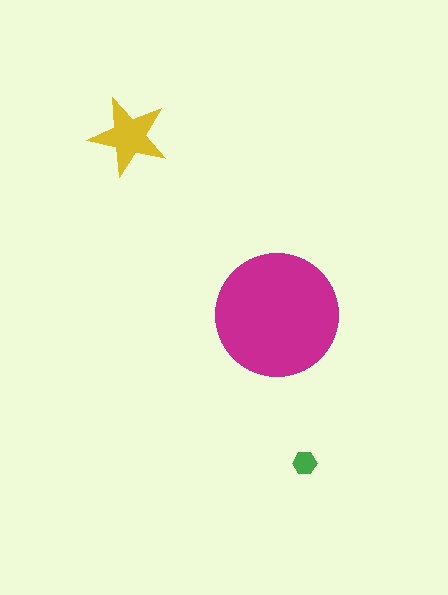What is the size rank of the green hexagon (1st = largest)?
3rd.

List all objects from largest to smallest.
The magenta circle, the yellow star, the green hexagon.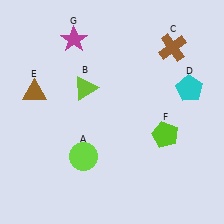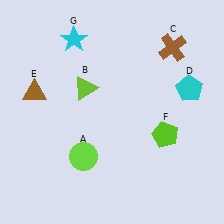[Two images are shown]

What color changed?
The star (G) changed from magenta in Image 1 to cyan in Image 2.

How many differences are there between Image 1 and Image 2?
There is 1 difference between the two images.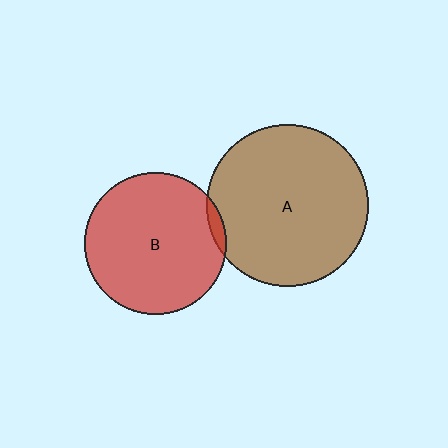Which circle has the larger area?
Circle A (brown).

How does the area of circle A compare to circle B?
Approximately 1.3 times.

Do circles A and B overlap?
Yes.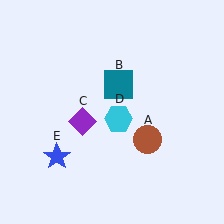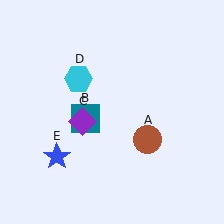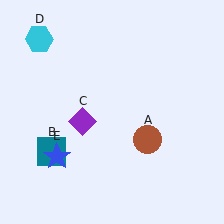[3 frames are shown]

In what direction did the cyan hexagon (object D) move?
The cyan hexagon (object D) moved up and to the left.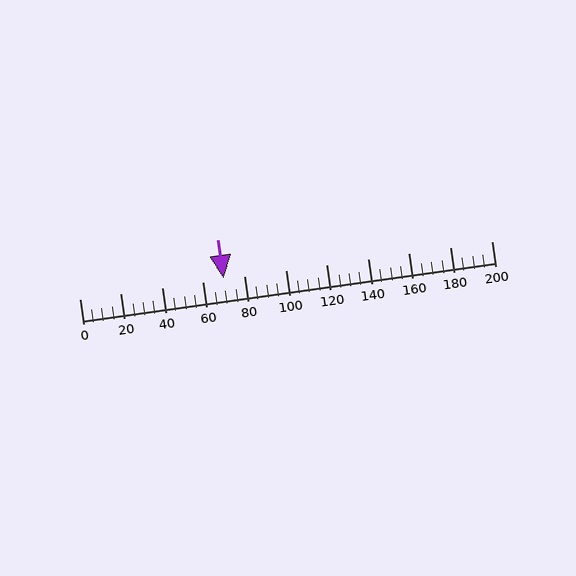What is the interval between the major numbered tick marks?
The major tick marks are spaced 20 units apart.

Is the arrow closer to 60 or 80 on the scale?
The arrow is closer to 80.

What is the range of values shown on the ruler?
The ruler shows values from 0 to 200.